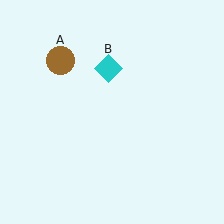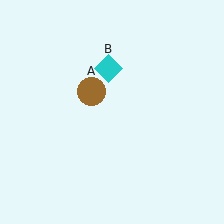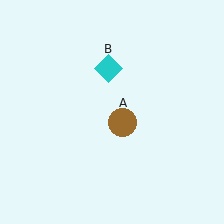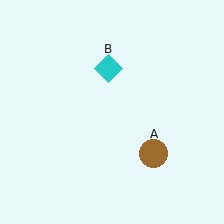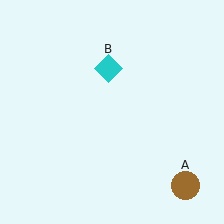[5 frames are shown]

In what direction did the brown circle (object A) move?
The brown circle (object A) moved down and to the right.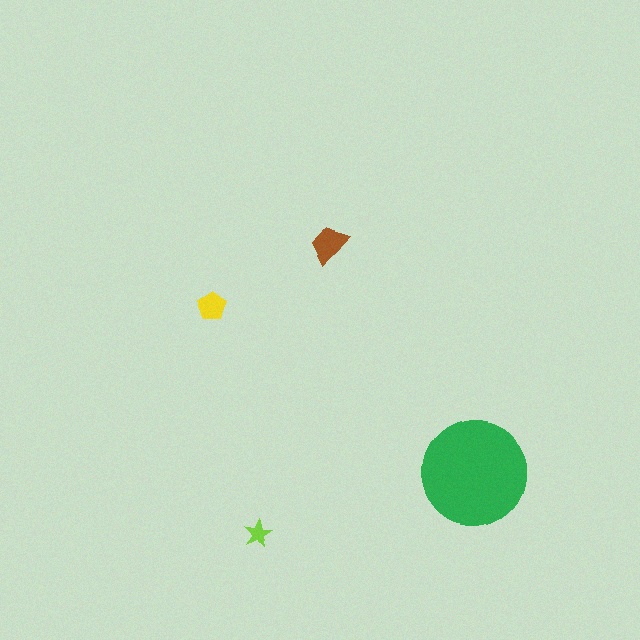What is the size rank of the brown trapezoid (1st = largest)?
2nd.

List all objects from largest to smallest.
The green circle, the brown trapezoid, the yellow pentagon, the lime star.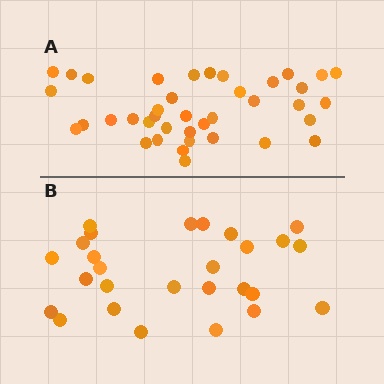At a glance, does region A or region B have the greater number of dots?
Region A (the top region) has more dots.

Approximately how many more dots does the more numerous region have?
Region A has roughly 12 or so more dots than region B.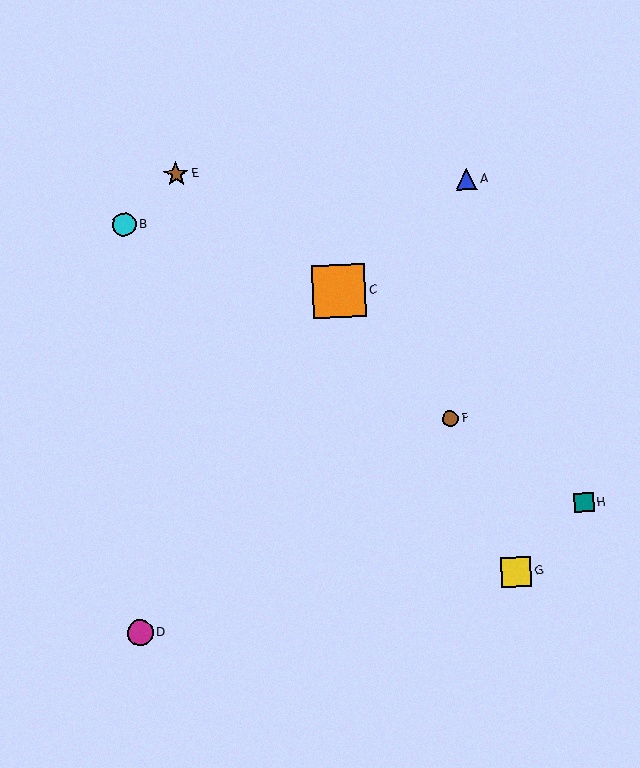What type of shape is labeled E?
Shape E is a brown star.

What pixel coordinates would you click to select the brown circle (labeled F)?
Click at (451, 418) to select the brown circle F.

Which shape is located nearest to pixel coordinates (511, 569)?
The yellow square (labeled G) at (516, 572) is nearest to that location.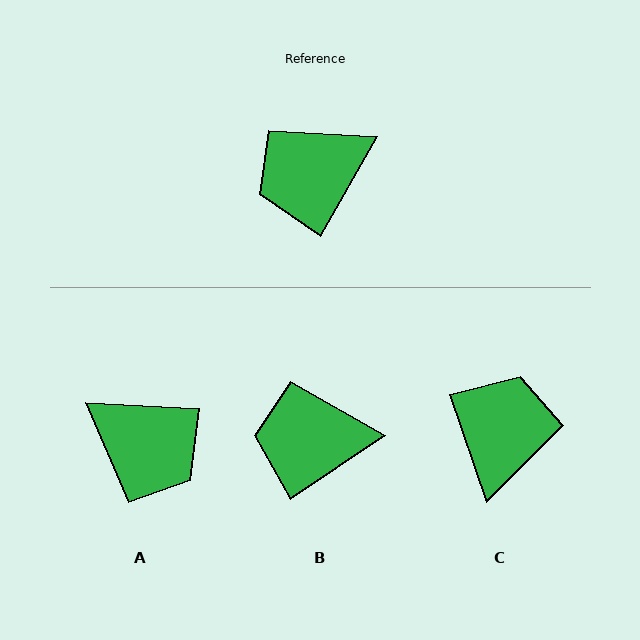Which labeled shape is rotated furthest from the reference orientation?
C, about 131 degrees away.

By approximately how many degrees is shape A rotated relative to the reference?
Approximately 117 degrees counter-clockwise.